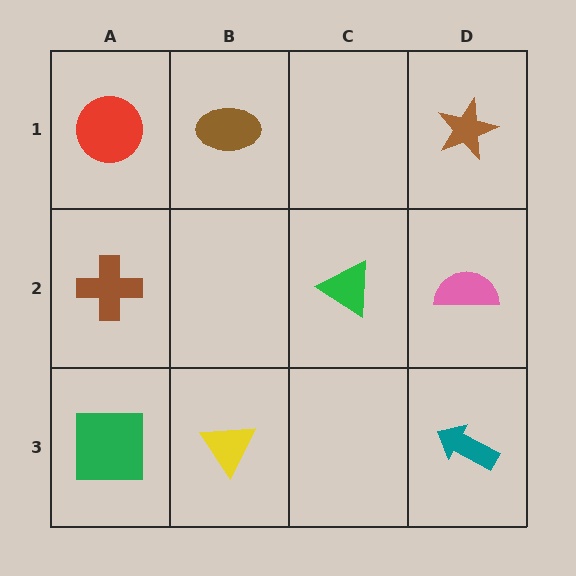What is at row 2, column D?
A pink semicircle.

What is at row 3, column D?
A teal arrow.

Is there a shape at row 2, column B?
No, that cell is empty.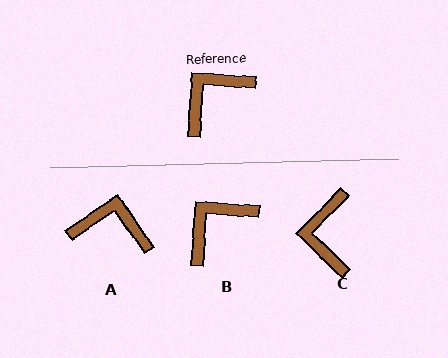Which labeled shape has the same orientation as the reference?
B.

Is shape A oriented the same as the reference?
No, it is off by about 52 degrees.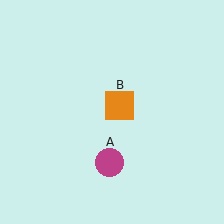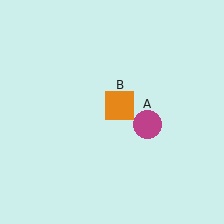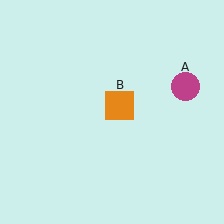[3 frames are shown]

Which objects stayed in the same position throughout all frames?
Orange square (object B) remained stationary.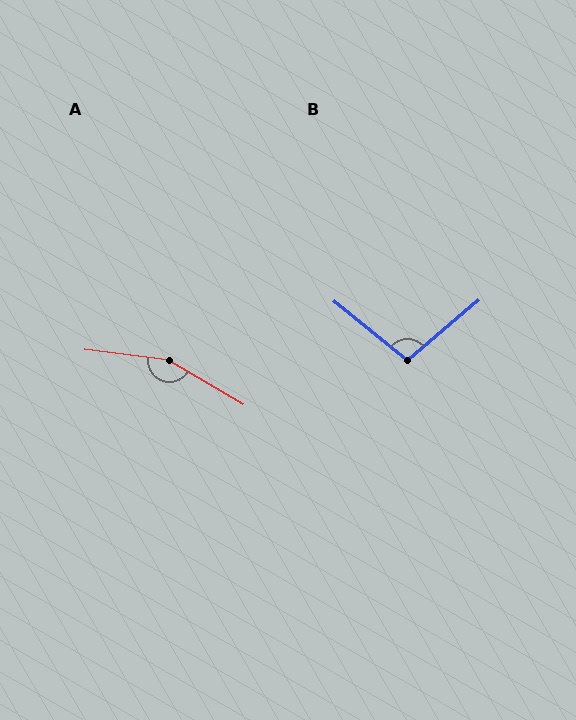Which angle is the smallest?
B, at approximately 101 degrees.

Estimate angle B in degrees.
Approximately 101 degrees.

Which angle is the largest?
A, at approximately 157 degrees.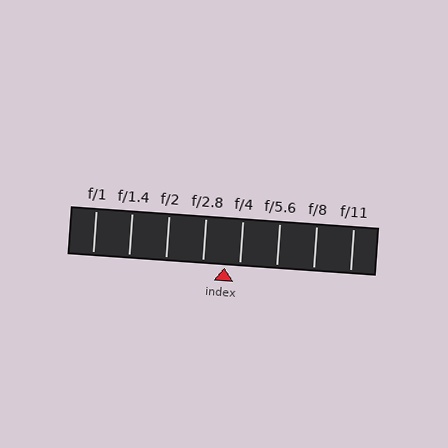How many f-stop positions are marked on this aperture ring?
There are 8 f-stop positions marked.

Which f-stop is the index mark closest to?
The index mark is closest to f/4.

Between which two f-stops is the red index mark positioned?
The index mark is between f/2.8 and f/4.